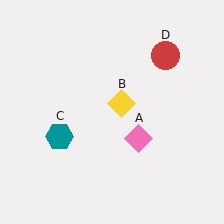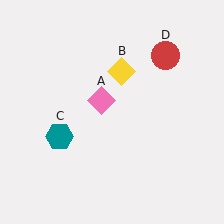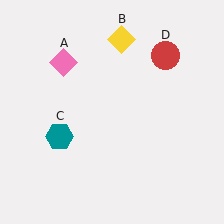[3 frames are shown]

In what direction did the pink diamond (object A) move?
The pink diamond (object A) moved up and to the left.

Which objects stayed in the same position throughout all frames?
Teal hexagon (object C) and red circle (object D) remained stationary.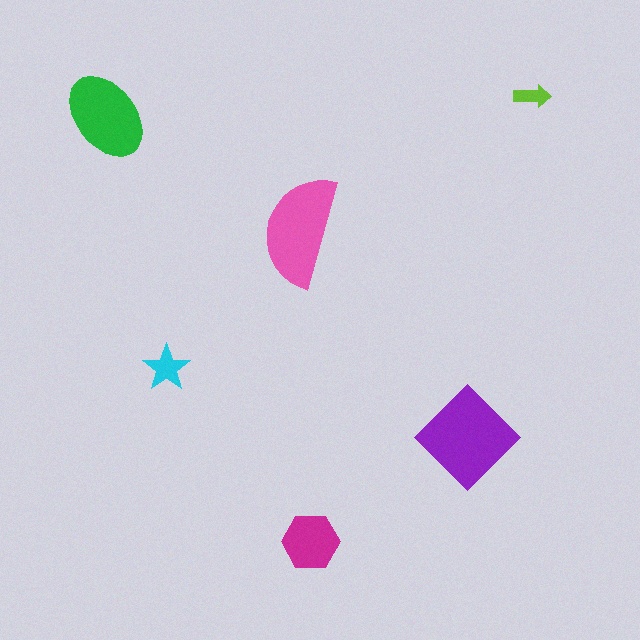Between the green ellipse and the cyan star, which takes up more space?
The green ellipse.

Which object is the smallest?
The lime arrow.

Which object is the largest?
The purple diamond.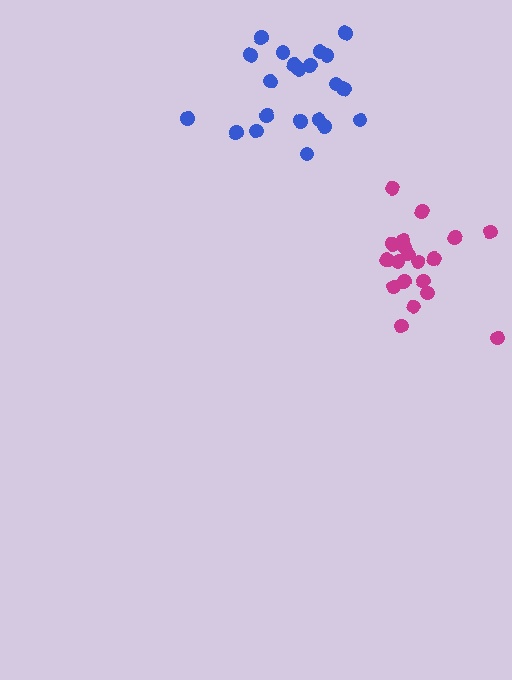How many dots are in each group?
Group 1: 19 dots, Group 2: 21 dots (40 total).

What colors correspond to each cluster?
The clusters are colored: magenta, blue.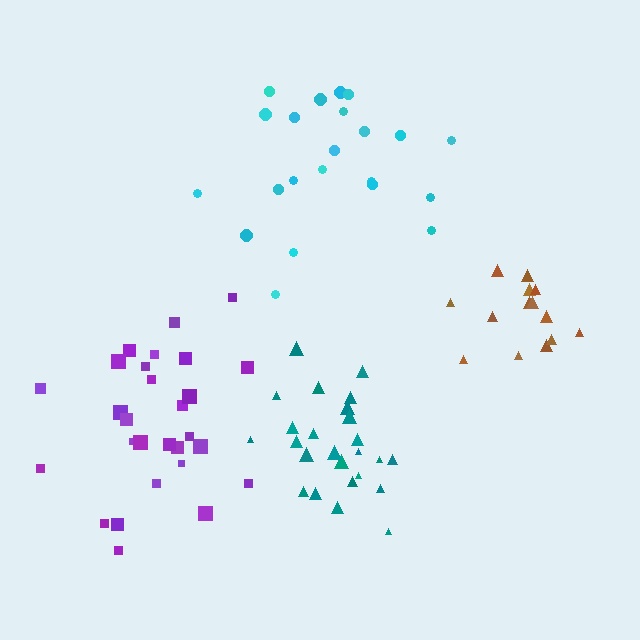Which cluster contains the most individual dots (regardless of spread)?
Purple (28).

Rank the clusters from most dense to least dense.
teal, brown, cyan, purple.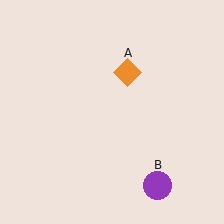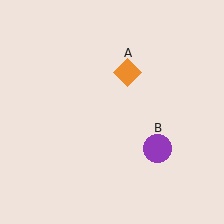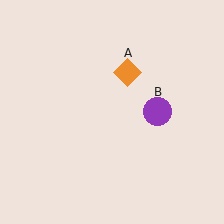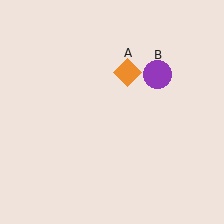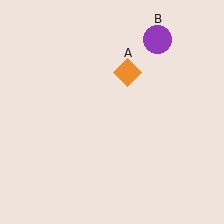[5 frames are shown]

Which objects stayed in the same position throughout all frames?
Orange diamond (object A) remained stationary.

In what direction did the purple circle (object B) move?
The purple circle (object B) moved up.